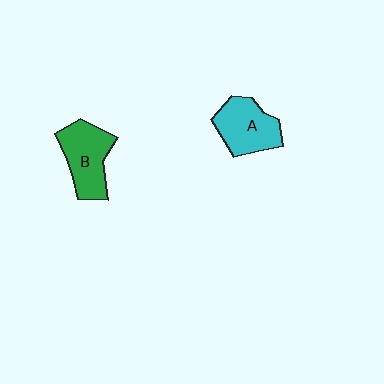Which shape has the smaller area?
Shape A (cyan).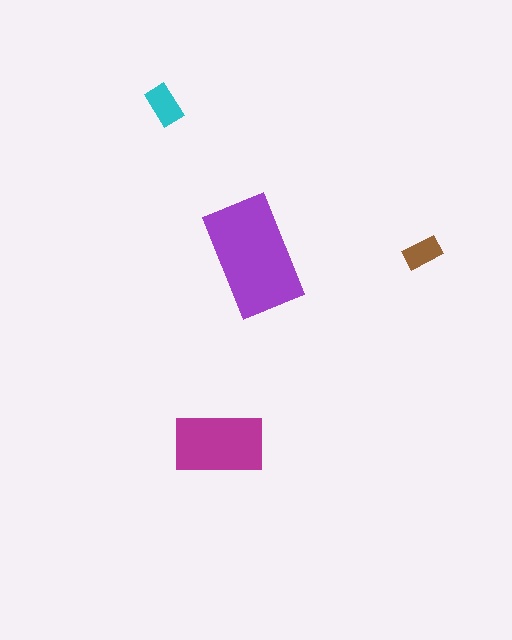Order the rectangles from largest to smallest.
the purple one, the magenta one, the cyan one, the brown one.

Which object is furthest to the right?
The brown rectangle is rightmost.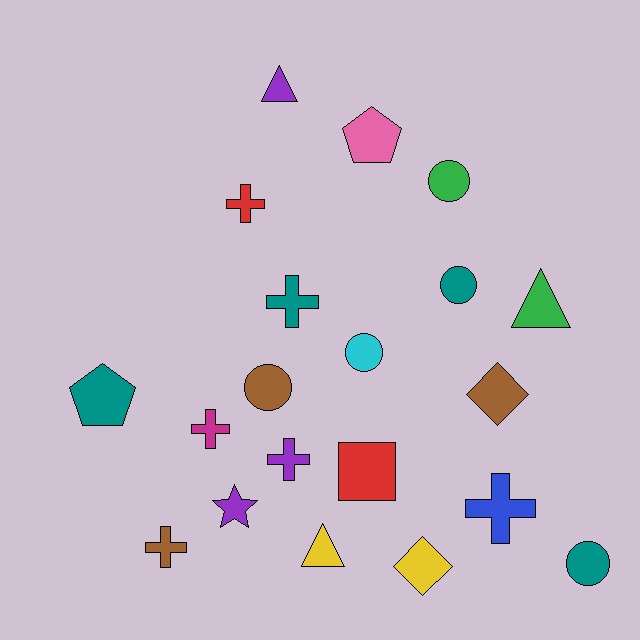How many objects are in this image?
There are 20 objects.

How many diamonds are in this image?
There are 2 diamonds.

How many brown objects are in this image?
There are 3 brown objects.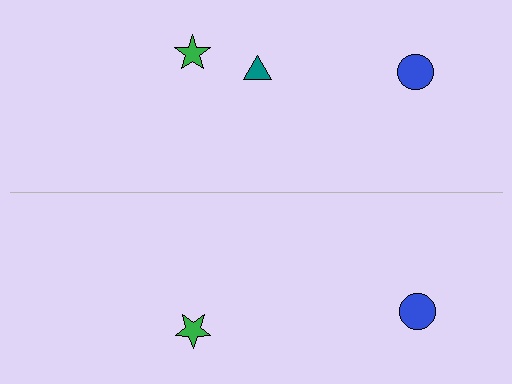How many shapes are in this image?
There are 5 shapes in this image.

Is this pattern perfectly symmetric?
No, the pattern is not perfectly symmetric. A teal triangle is missing from the bottom side.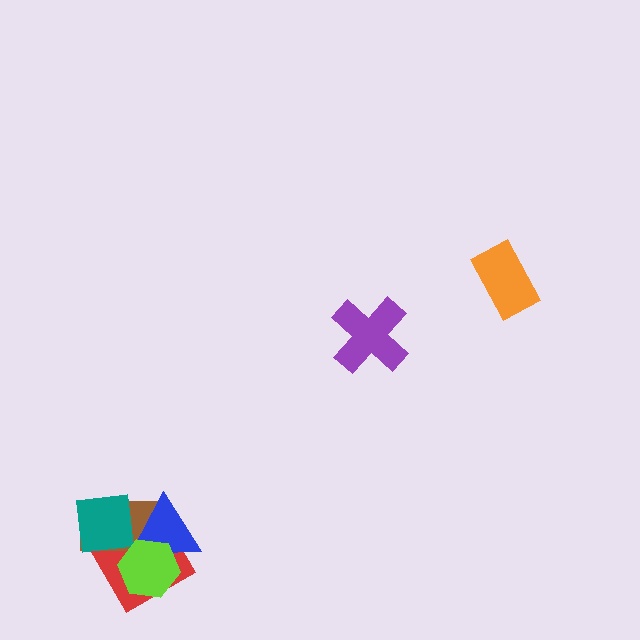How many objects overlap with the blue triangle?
3 objects overlap with the blue triangle.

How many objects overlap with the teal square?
2 objects overlap with the teal square.